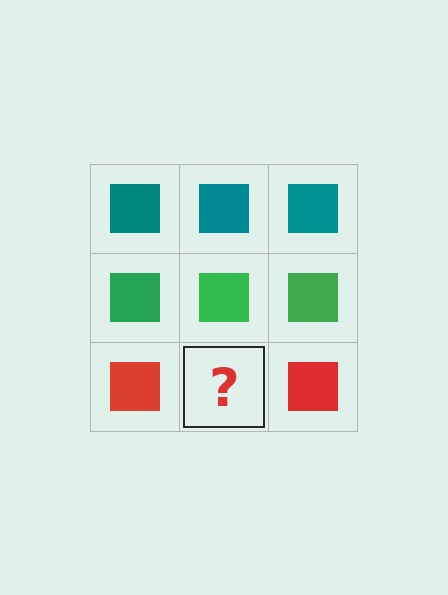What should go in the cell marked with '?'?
The missing cell should contain a red square.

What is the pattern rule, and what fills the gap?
The rule is that each row has a consistent color. The gap should be filled with a red square.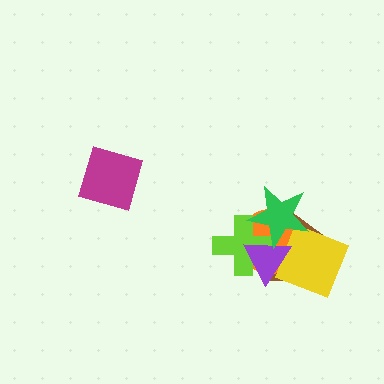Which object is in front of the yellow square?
The purple triangle is in front of the yellow square.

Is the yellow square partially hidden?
Yes, it is partially covered by another shape.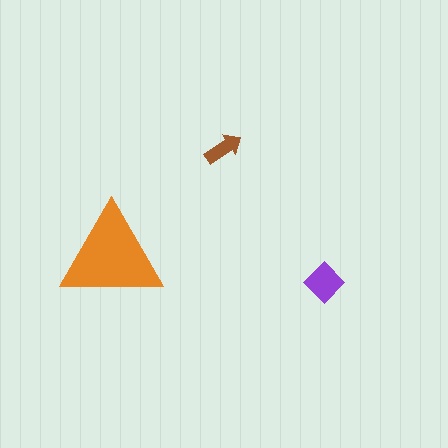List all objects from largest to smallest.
The orange triangle, the purple diamond, the brown arrow.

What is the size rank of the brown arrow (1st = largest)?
3rd.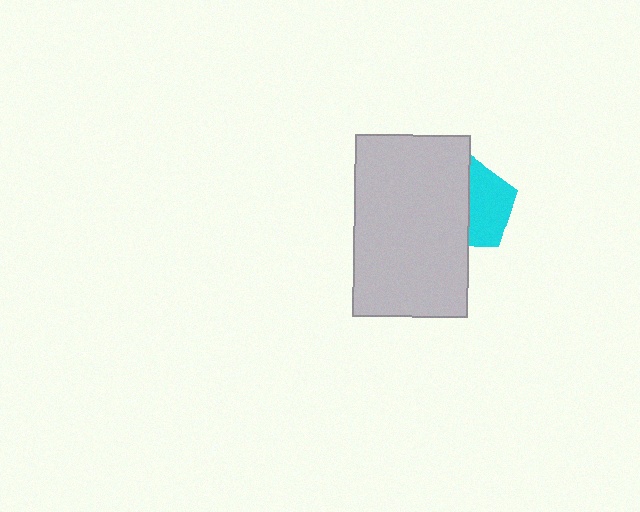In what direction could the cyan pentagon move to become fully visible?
The cyan pentagon could move right. That would shift it out from behind the light gray rectangle entirely.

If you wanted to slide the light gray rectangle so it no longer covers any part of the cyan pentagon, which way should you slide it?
Slide it left — that is the most direct way to separate the two shapes.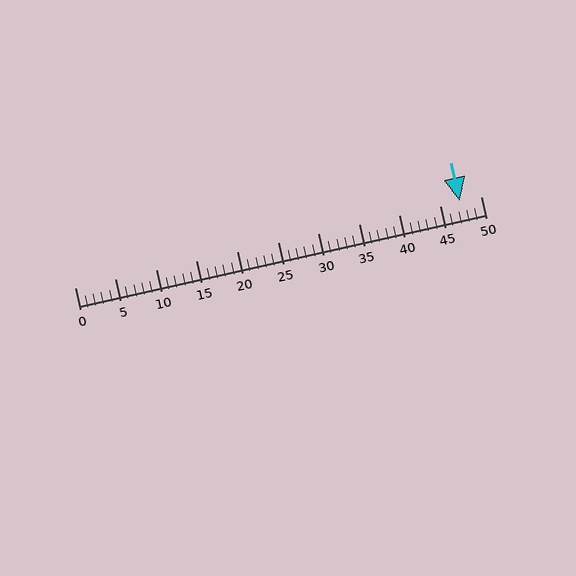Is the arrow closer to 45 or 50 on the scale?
The arrow is closer to 45.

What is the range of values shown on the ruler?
The ruler shows values from 0 to 50.